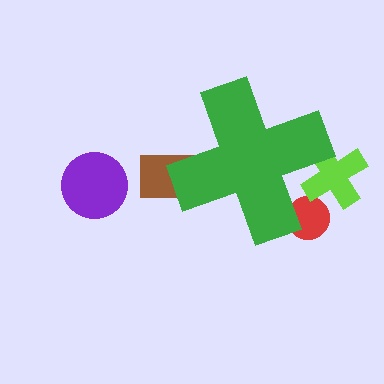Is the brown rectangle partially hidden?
Yes, the brown rectangle is partially hidden behind the green cross.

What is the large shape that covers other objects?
A green cross.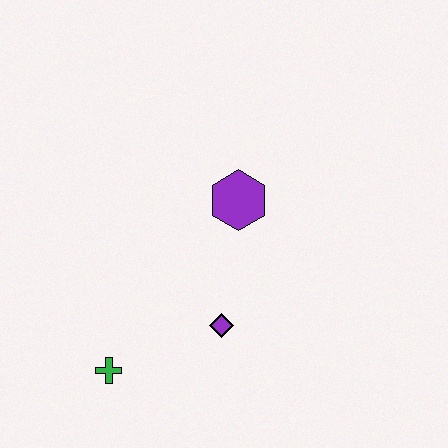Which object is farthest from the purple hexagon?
The green cross is farthest from the purple hexagon.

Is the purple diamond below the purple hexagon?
Yes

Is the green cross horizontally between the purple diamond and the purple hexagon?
No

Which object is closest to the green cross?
The purple diamond is closest to the green cross.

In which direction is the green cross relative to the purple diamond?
The green cross is to the left of the purple diamond.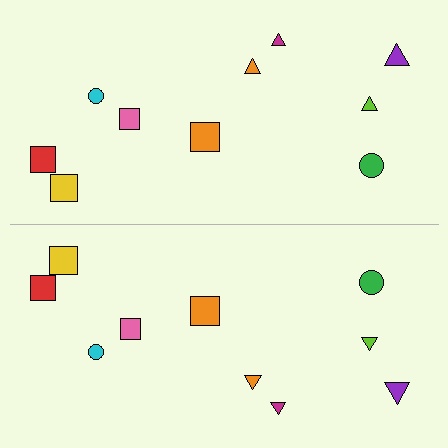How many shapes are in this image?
There are 20 shapes in this image.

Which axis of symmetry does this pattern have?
The pattern has a horizontal axis of symmetry running through the center of the image.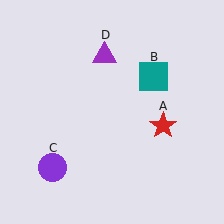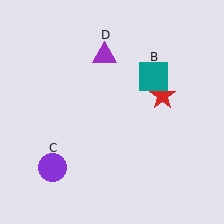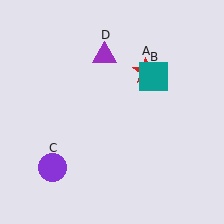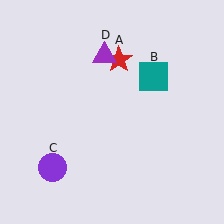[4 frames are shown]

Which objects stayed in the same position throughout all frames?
Teal square (object B) and purple circle (object C) and purple triangle (object D) remained stationary.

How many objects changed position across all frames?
1 object changed position: red star (object A).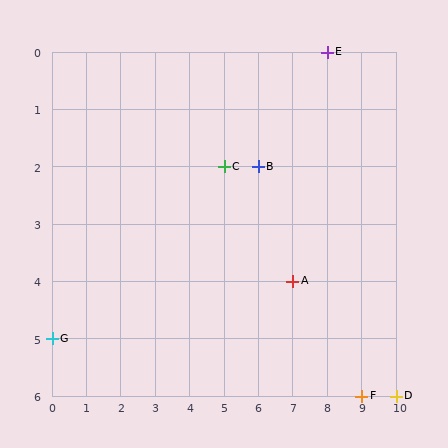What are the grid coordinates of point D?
Point D is at grid coordinates (10, 6).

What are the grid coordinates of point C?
Point C is at grid coordinates (5, 2).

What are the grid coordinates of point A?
Point A is at grid coordinates (7, 4).